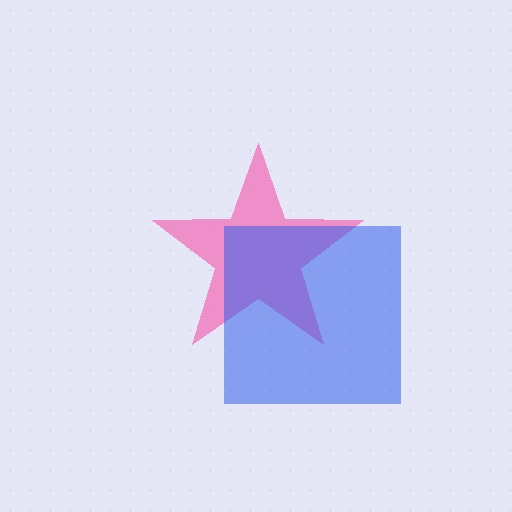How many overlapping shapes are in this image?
There are 2 overlapping shapes in the image.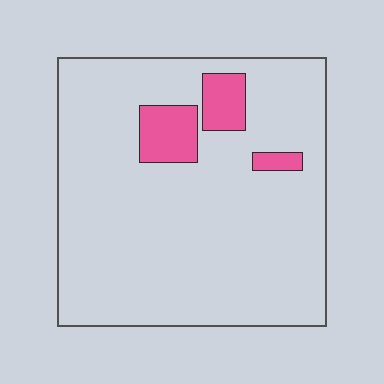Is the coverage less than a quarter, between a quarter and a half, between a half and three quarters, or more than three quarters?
Less than a quarter.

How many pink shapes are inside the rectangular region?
3.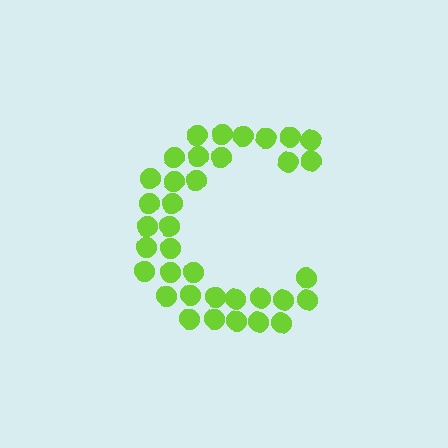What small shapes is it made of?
It is made of small circles.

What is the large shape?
The large shape is the letter C.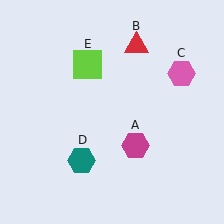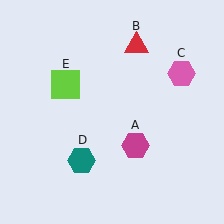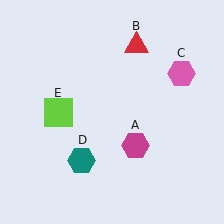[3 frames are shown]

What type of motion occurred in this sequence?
The lime square (object E) rotated counterclockwise around the center of the scene.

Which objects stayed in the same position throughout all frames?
Magenta hexagon (object A) and red triangle (object B) and pink hexagon (object C) and teal hexagon (object D) remained stationary.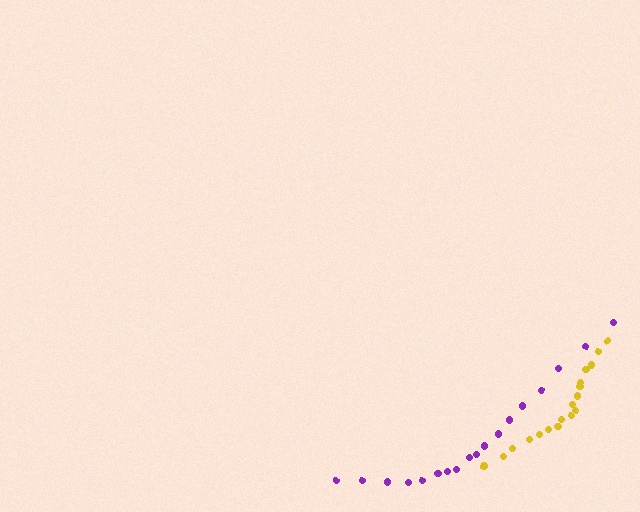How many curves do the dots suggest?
There are 2 distinct paths.